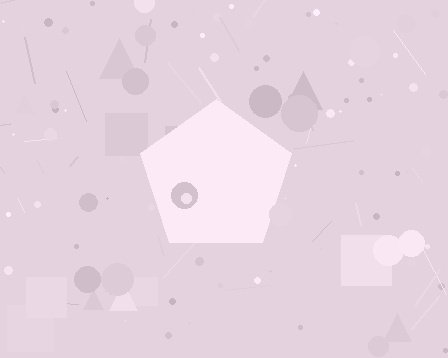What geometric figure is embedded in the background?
A pentagon is embedded in the background.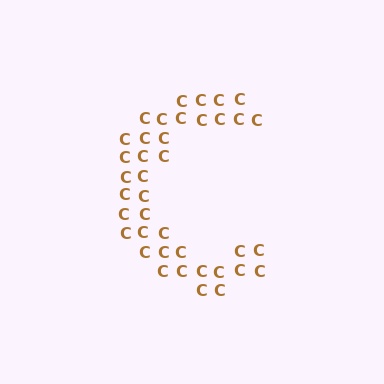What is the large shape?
The large shape is the letter C.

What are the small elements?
The small elements are letter C's.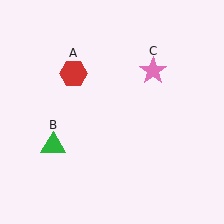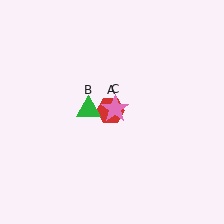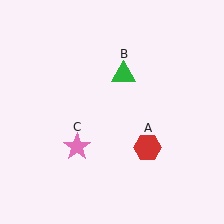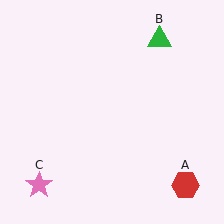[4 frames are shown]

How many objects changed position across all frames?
3 objects changed position: red hexagon (object A), green triangle (object B), pink star (object C).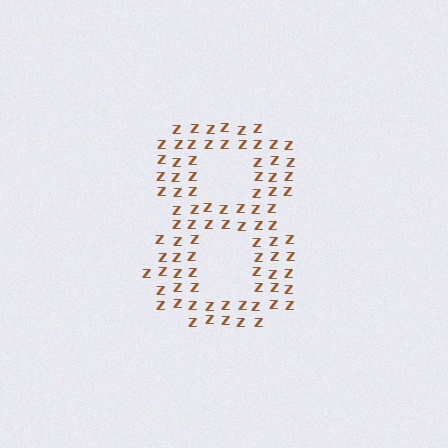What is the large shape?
The large shape is the digit 8.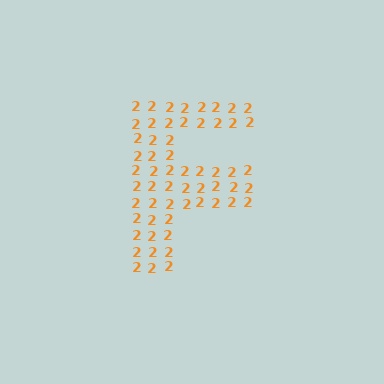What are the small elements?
The small elements are digit 2's.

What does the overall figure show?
The overall figure shows the letter F.